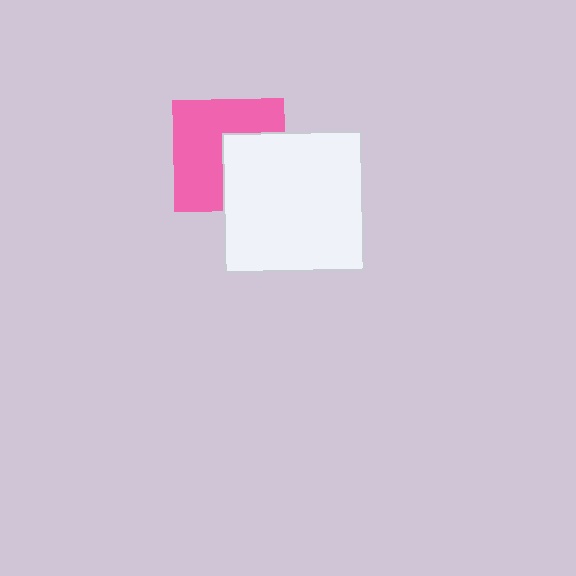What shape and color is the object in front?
The object in front is a white square.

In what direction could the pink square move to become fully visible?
The pink square could move toward the upper-left. That would shift it out from behind the white square entirely.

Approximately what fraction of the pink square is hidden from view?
Roughly 39% of the pink square is hidden behind the white square.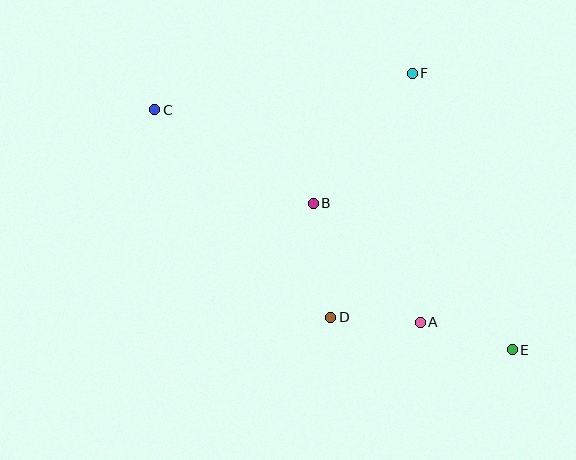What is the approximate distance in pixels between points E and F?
The distance between E and F is approximately 294 pixels.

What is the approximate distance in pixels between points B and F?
The distance between B and F is approximately 163 pixels.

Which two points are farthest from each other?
Points C and E are farthest from each other.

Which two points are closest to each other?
Points A and D are closest to each other.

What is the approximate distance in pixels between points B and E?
The distance between B and E is approximately 247 pixels.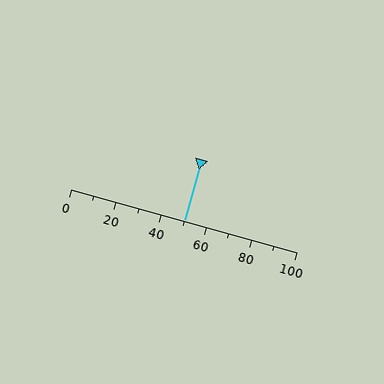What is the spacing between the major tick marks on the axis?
The major ticks are spaced 20 apart.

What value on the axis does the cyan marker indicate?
The marker indicates approximately 50.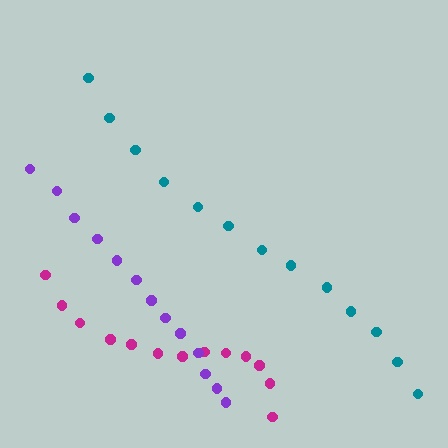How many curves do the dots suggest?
There are 3 distinct paths.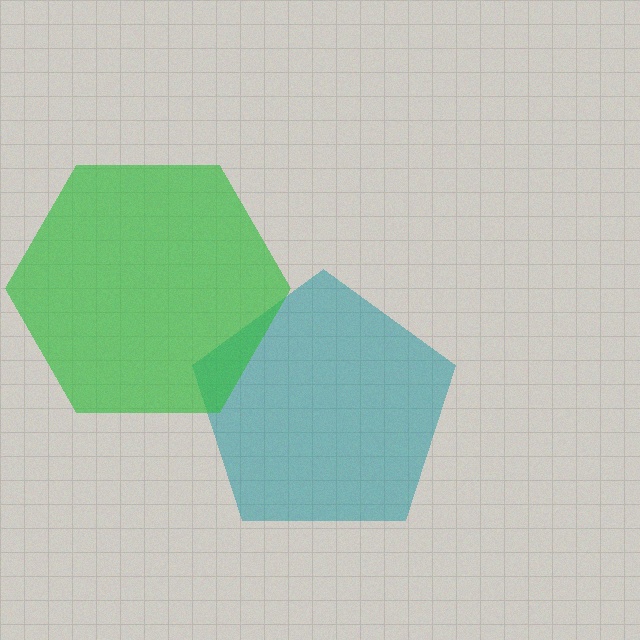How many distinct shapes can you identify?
There are 2 distinct shapes: a teal pentagon, a green hexagon.